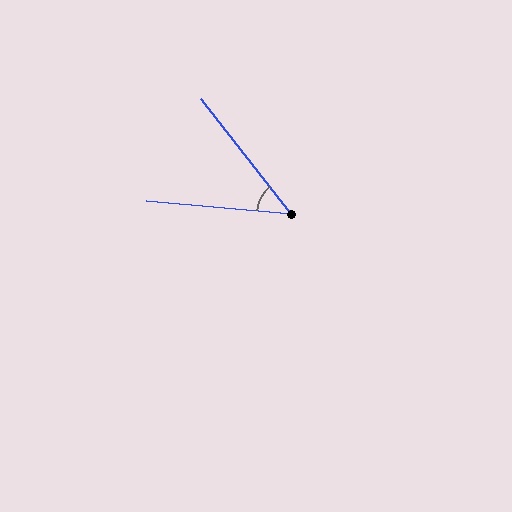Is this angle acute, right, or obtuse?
It is acute.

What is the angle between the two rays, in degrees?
Approximately 47 degrees.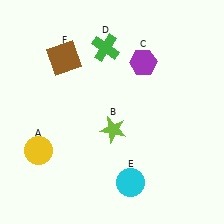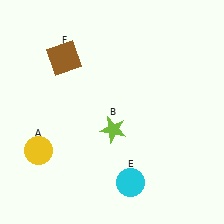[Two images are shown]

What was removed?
The purple hexagon (C), the green cross (D) were removed in Image 2.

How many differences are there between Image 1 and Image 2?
There are 2 differences between the two images.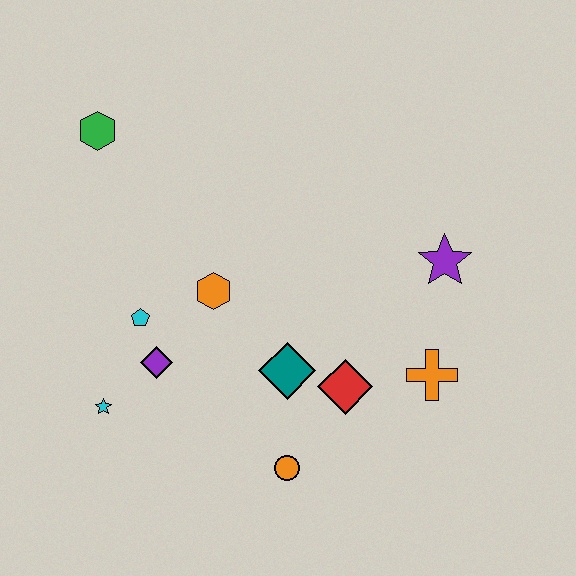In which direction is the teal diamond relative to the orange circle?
The teal diamond is above the orange circle.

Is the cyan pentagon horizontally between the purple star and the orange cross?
No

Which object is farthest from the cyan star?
The purple star is farthest from the cyan star.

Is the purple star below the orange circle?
No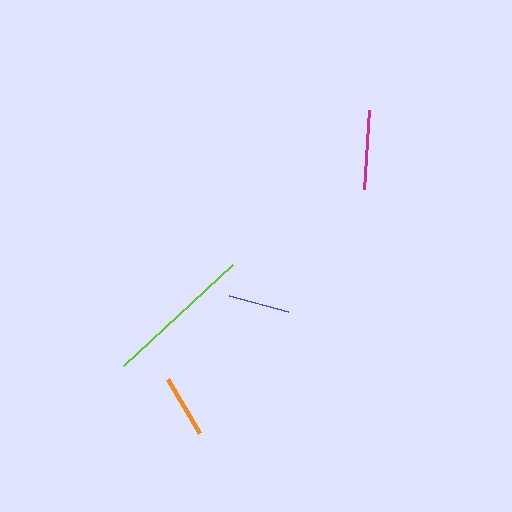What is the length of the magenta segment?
The magenta segment is approximately 79 pixels long.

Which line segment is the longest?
The lime line is the longest at approximately 148 pixels.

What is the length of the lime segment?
The lime segment is approximately 148 pixels long.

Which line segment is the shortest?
The blue line is the shortest at approximately 61 pixels.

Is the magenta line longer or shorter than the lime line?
The lime line is longer than the magenta line.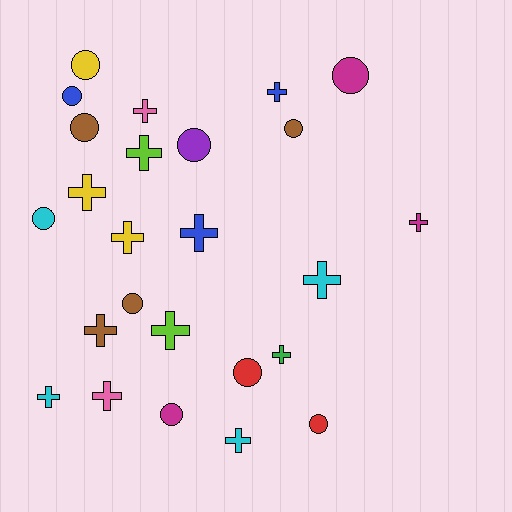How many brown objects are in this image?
There are 4 brown objects.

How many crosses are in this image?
There are 14 crosses.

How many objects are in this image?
There are 25 objects.